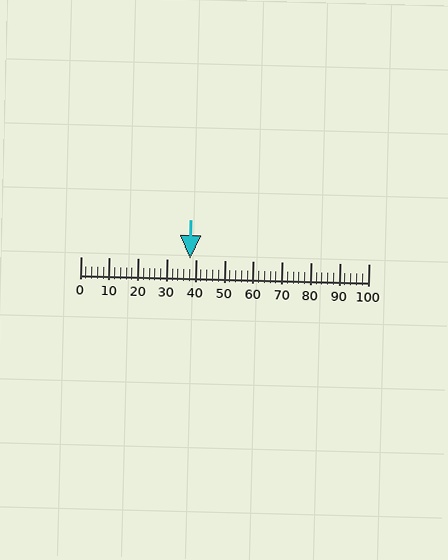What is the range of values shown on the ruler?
The ruler shows values from 0 to 100.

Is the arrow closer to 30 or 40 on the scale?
The arrow is closer to 40.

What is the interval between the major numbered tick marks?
The major tick marks are spaced 10 units apart.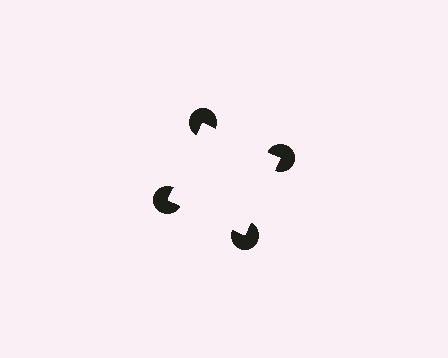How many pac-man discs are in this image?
There are 4 — one at each vertex of the illusory square.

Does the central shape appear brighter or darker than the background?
It typically appears slightly brighter than the background, even though no actual brightness change is drawn.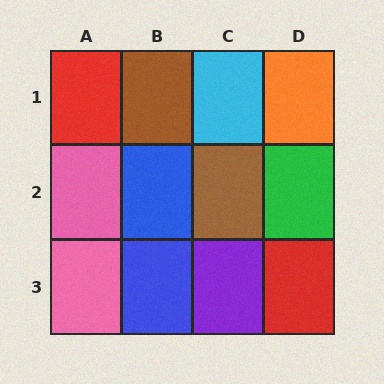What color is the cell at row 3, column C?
Purple.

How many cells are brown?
2 cells are brown.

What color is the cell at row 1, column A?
Red.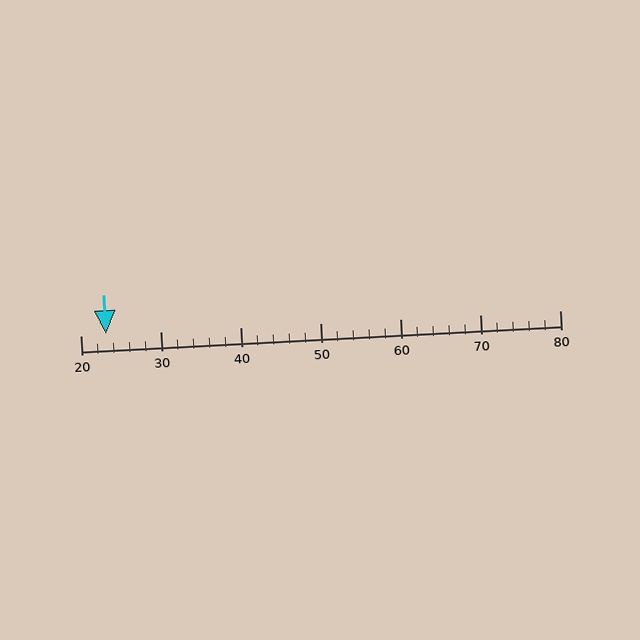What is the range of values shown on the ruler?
The ruler shows values from 20 to 80.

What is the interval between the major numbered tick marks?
The major tick marks are spaced 10 units apart.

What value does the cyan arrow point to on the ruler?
The cyan arrow points to approximately 23.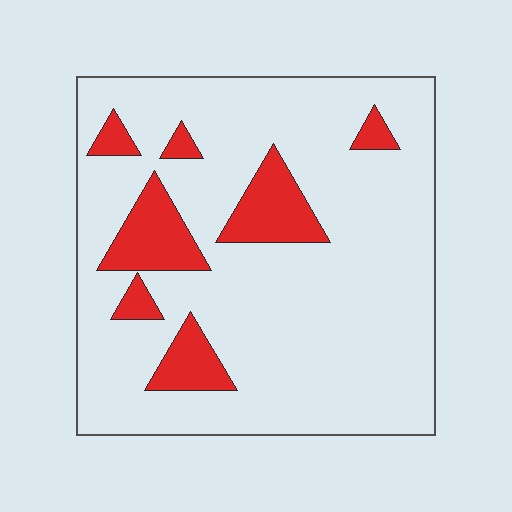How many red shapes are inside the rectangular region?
7.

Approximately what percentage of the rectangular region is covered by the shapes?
Approximately 15%.